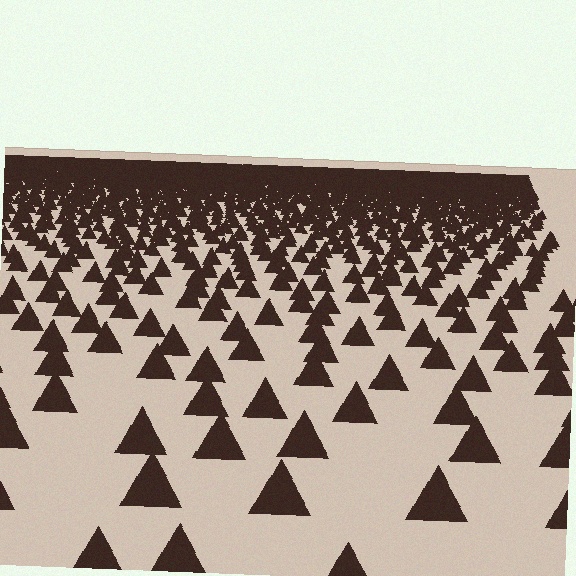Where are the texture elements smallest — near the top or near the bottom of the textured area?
Near the top.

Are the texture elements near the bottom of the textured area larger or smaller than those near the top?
Larger. Near the bottom, elements are closer to the viewer and appear at a bigger on-screen size.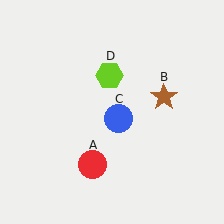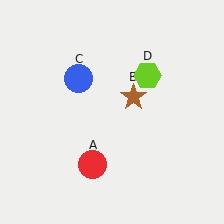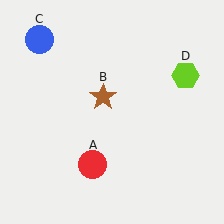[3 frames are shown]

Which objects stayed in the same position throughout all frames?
Red circle (object A) remained stationary.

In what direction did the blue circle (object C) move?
The blue circle (object C) moved up and to the left.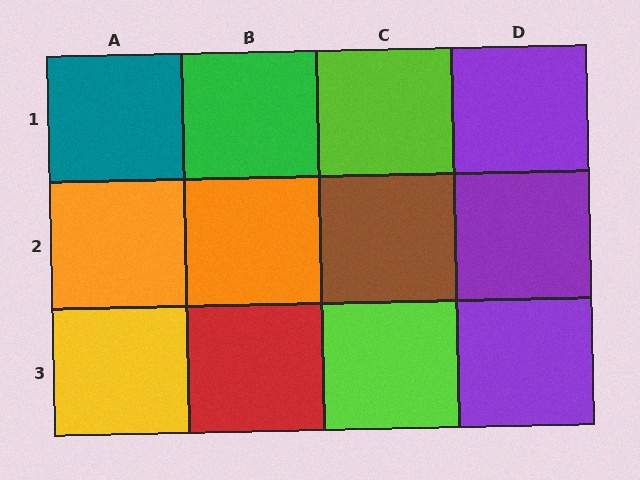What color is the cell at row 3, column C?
Lime.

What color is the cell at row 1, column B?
Green.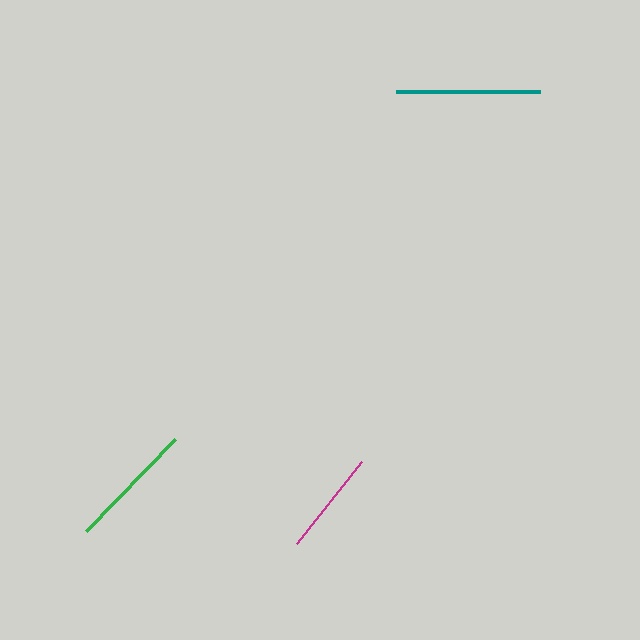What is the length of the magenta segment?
The magenta segment is approximately 105 pixels long.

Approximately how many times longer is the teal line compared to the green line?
The teal line is approximately 1.1 times the length of the green line.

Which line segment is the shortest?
The magenta line is the shortest at approximately 105 pixels.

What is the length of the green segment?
The green segment is approximately 128 pixels long.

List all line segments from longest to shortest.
From longest to shortest: teal, green, magenta.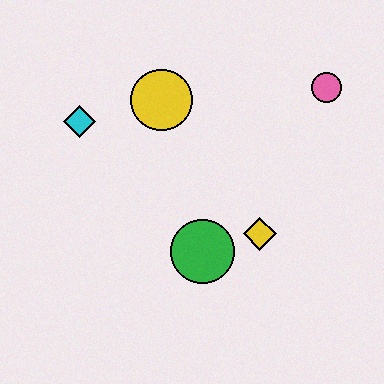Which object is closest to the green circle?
The yellow diamond is closest to the green circle.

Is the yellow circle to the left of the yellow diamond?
Yes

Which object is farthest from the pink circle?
The cyan diamond is farthest from the pink circle.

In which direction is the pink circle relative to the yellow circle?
The pink circle is to the right of the yellow circle.